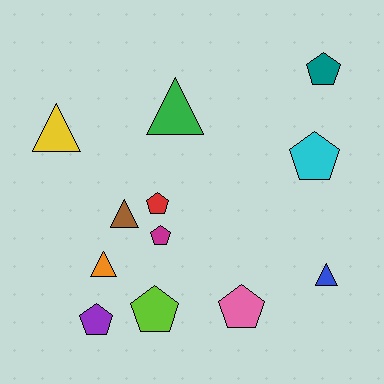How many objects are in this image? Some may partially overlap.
There are 12 objects.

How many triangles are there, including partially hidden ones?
There are 5 triangles.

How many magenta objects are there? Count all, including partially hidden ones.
There is 1 magenta object.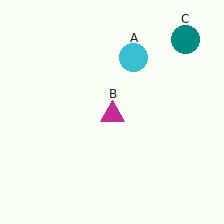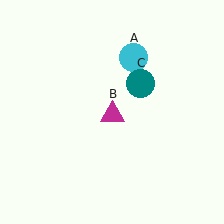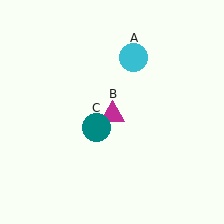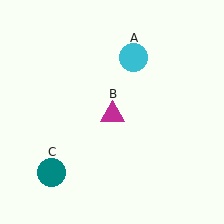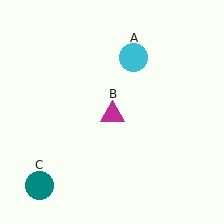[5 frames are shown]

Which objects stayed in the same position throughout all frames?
Cyan circle (object A) and magenta triangle (object B) remained stationary.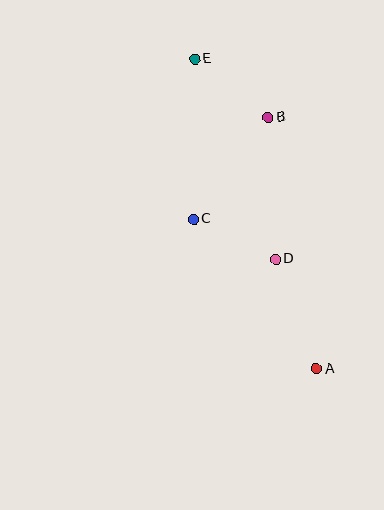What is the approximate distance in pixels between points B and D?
The distance between B and D is approximately 142 pixels.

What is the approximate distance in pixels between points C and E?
The distance between C and E is approximately 160 pixels.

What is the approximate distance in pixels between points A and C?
The distance between A and C is approximately 193 pixels.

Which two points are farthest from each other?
Points A and E are farthest from each other.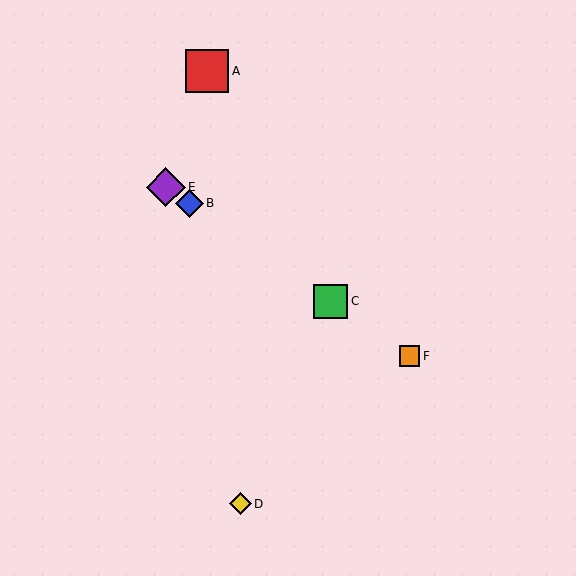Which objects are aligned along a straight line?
Objects B, C, E, F are aligned along a straight line.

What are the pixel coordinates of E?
Object E is at (166, 187).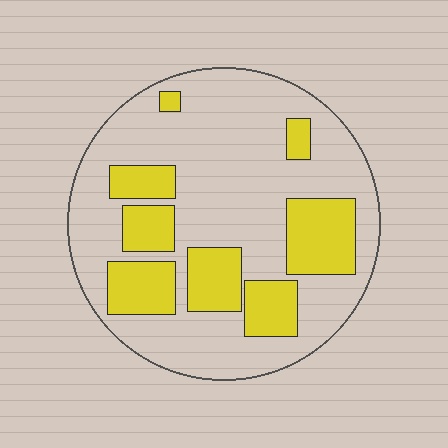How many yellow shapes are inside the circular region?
8.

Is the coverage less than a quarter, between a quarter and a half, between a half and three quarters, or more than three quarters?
Between a quarter and a half.